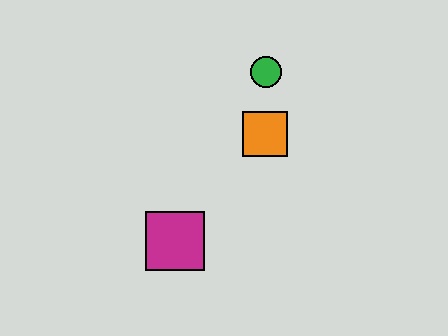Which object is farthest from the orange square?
The magenta square is farthest from the orange square.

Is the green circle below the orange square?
No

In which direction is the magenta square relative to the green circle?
The magenta square is below the green circle.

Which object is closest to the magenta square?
The orange square is closest to the magenta square.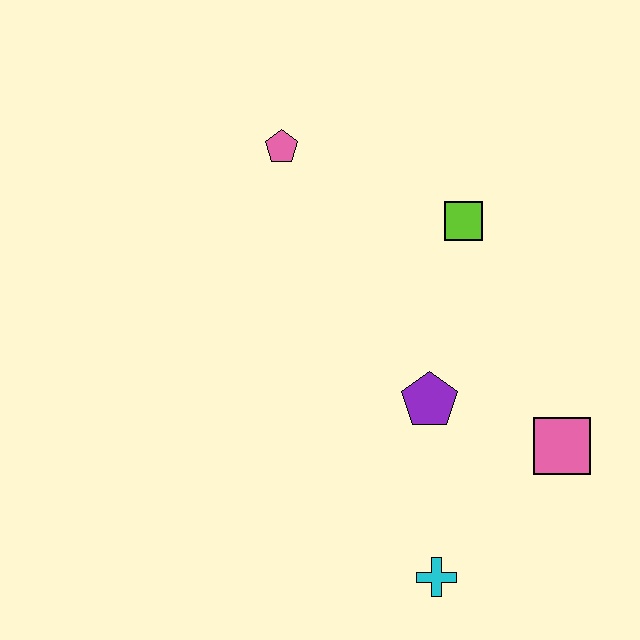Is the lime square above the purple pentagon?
Yes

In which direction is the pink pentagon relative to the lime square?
The pink pentagon is to the left of the lime square.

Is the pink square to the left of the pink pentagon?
No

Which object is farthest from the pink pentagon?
The cyan cross is farthest from the pink pentagon.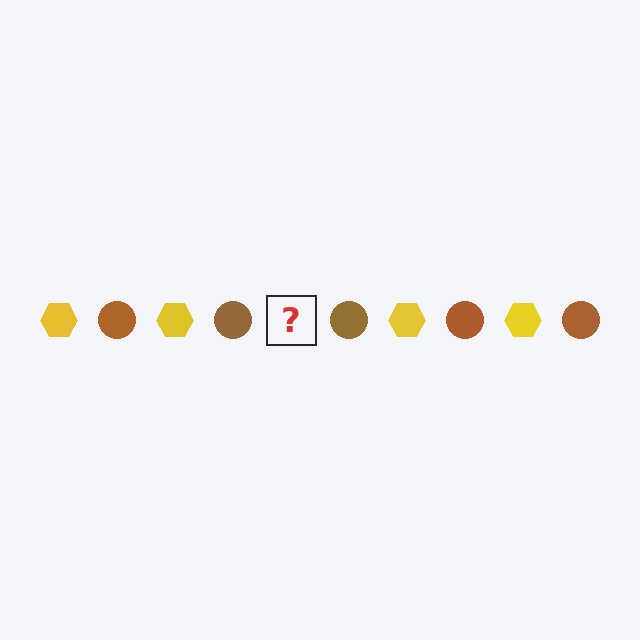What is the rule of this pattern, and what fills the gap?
The rule is that the pattern alternates between yellow hexagon and brown circle. The gap should be filled with a yellow hexagon.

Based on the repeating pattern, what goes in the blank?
The blank should be a yellow hexagon.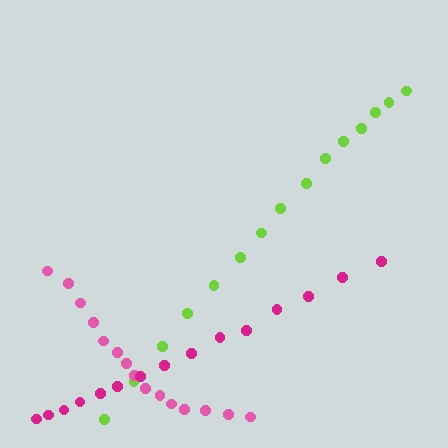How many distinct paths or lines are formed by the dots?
There are 3 distinct paths.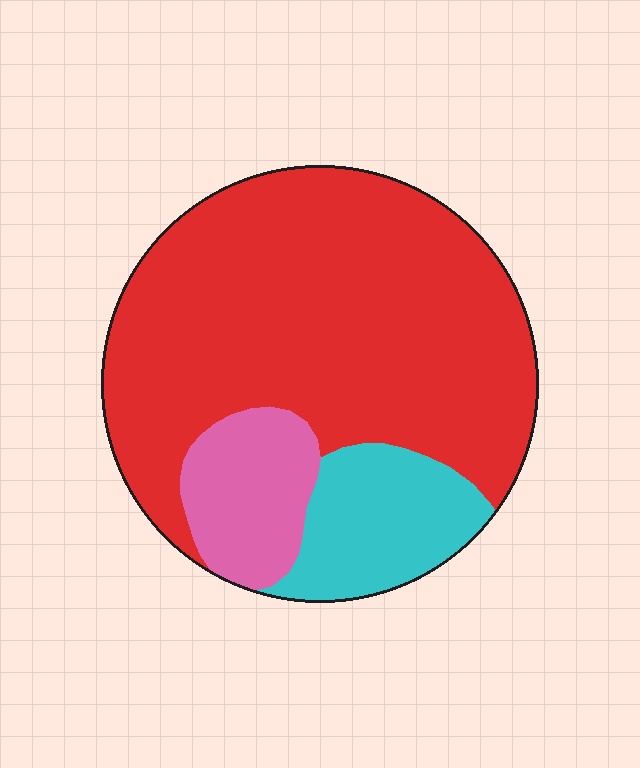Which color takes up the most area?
Red, at roughly 70%.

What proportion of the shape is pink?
Pink takes up about one eighth (1/8) of the shape.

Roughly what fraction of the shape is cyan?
Cyan covers 16% of the shape.